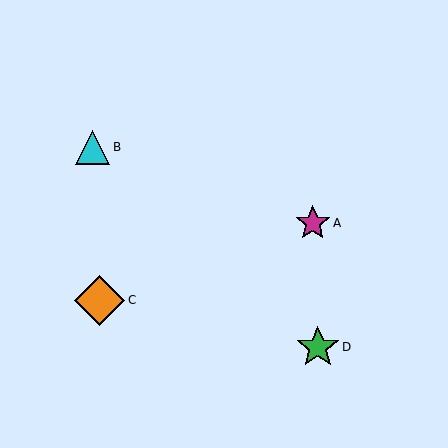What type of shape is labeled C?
Shape C is an orange diamond.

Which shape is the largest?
The orange diamond (labeled C) is the largest.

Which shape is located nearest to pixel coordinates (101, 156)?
The cyan triangle (labeled B) at (93, 147) is nearest to that location.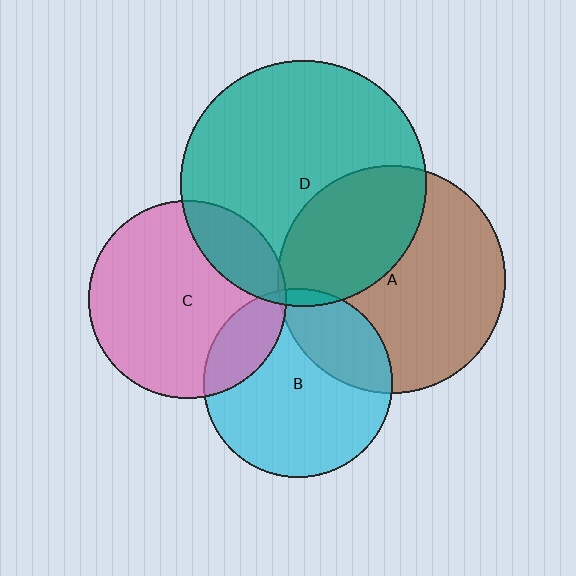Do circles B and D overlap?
Yes.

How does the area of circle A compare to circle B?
Approximately 1.5 times.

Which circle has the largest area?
Circle D (teal).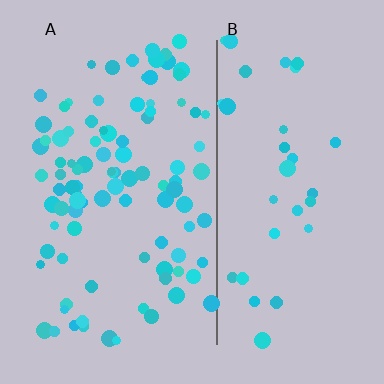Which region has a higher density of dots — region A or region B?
A (the left).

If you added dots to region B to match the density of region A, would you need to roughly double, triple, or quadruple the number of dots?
Approximately triple.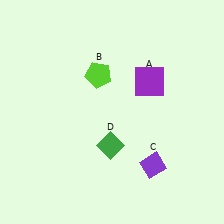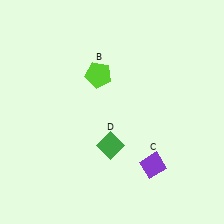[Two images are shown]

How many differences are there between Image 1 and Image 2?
There is 1 difference between the two images.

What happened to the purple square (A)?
The purple square (A) was removed in Image 2. It was in the top-right area of Image 1.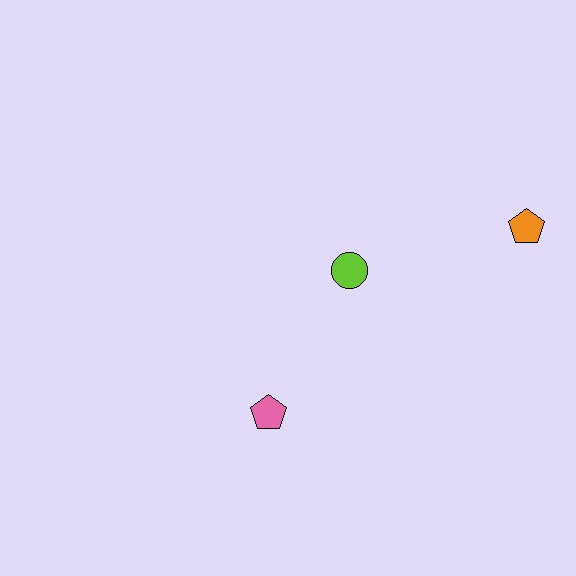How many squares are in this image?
There are no squares.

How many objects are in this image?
There are 3 objects.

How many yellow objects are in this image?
There are no yellow objects.